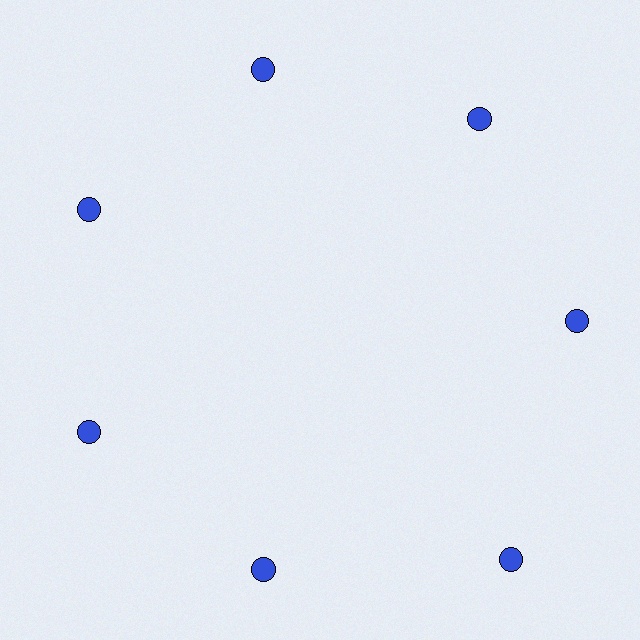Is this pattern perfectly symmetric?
No. The 7 blue circles are arranged in a ring, but one element near the 5 o'clock position is pushed outward from the center, breaking the 7-fold rotational symmetry.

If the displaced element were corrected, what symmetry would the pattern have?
It would have 7-fold rotational symmetry — the pattern would map onto itself every 51 degrees.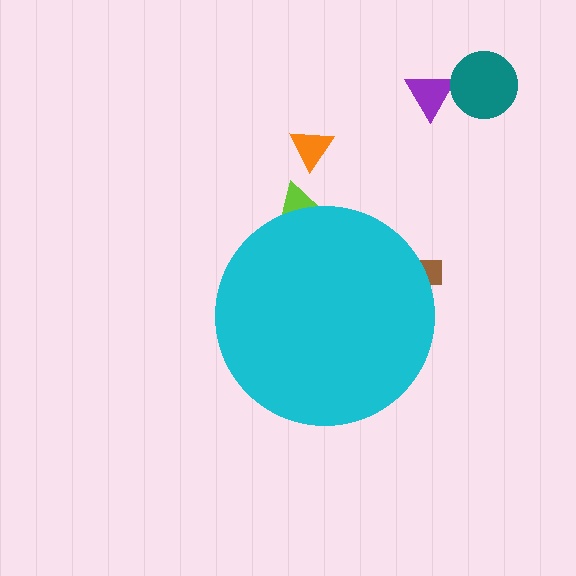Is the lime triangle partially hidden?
Yes, the lime triangle is partially hidden behind the cyan circle.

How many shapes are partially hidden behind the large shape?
2 shapes are partially hidden.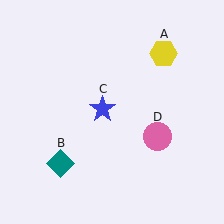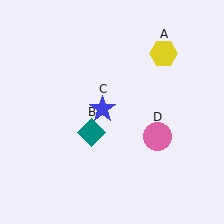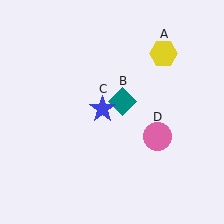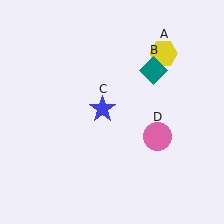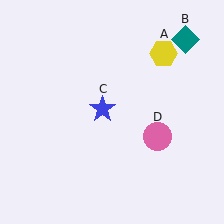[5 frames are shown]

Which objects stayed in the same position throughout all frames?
Yellow hexagon (object A) and blue star (object C) and pink circle (object D) remained stationary.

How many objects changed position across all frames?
1 object changed position: teal diamond (object B).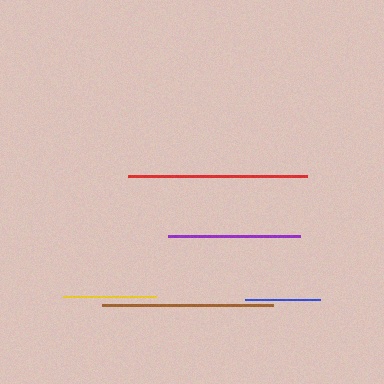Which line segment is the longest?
The red line is the longest at approximately 179 pixels.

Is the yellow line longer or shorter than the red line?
The red line is longer than the yellow line.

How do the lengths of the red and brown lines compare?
The red and brown lines are approximately the same length.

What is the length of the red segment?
The red segment is approximately 179 pixels long.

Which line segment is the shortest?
The blue line is the shortest at approximately 75 pixels.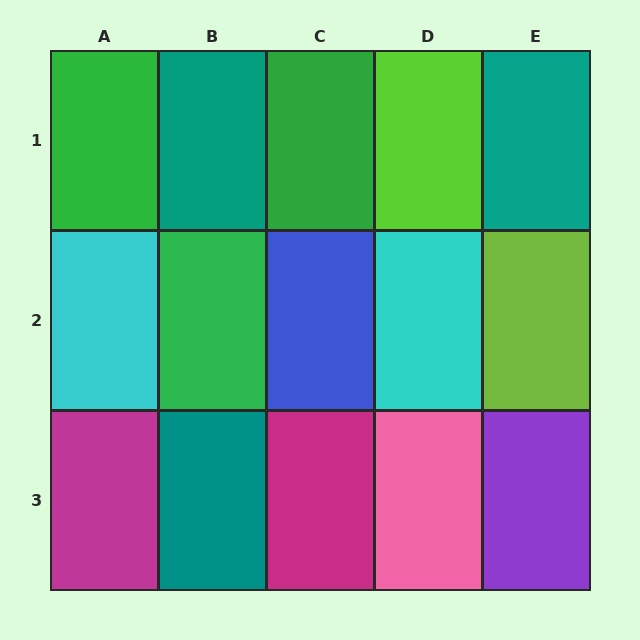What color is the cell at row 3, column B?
Teal.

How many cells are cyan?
2 cells are cyan.